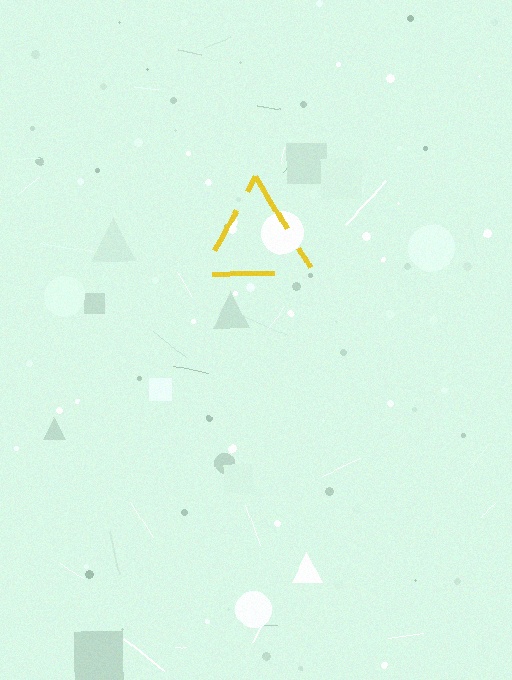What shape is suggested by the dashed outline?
The dashed outline suggests a triangle.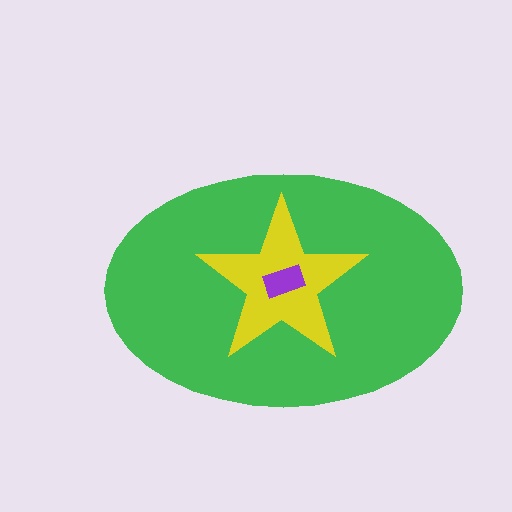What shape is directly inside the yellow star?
The purple rectangle.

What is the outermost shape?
The green ellipse.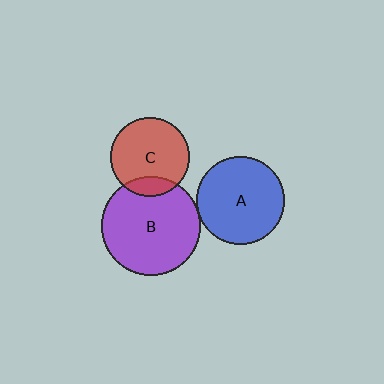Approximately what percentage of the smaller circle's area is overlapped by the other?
Approximately 5%.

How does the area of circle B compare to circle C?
Approximately 1.6 times.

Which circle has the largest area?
Circle B (purple).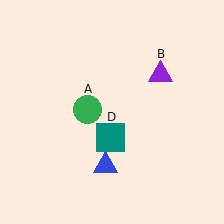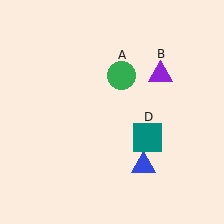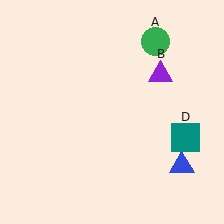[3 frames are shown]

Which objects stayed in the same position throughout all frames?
Purple triangle (object B) remained stationary.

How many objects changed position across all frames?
3 objects changed position: green circle (object A), blue triangle (object C), teal square (object D).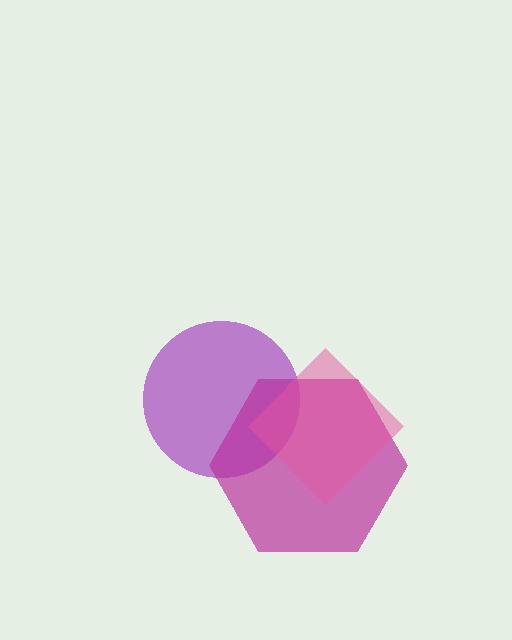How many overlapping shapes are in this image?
There are 3 overlapping shapes in the image.